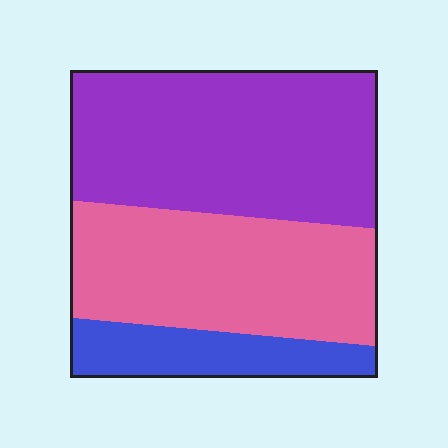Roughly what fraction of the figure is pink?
Pink covers about 40% of the figure.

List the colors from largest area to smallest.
From largest to smallest: purple, pink, blue.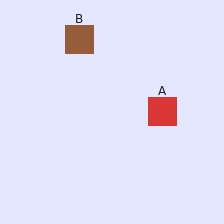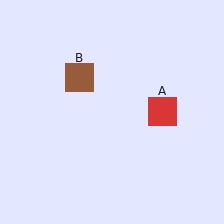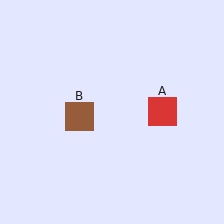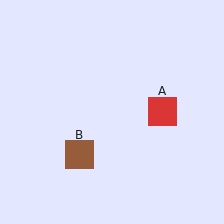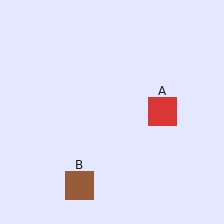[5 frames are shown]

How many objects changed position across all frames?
1 object changed position: brown square (object B).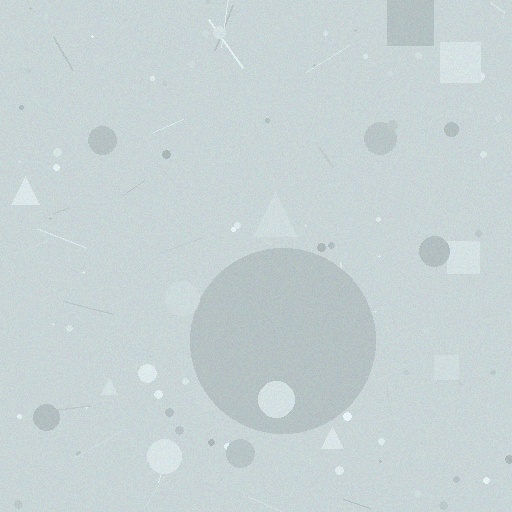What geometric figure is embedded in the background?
A circle is embedded in the background.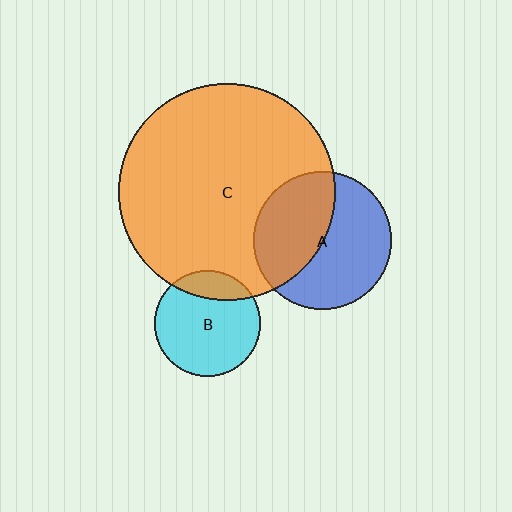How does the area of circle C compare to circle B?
Approximately 4.1 times.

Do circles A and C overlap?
Yes.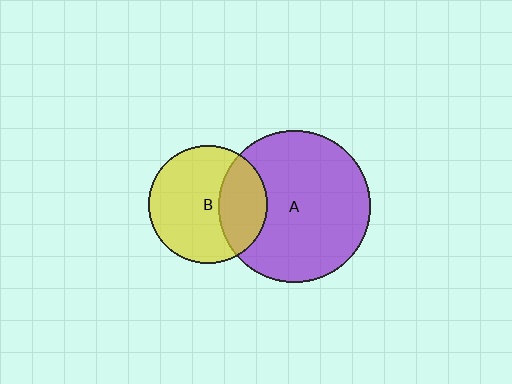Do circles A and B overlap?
Yes.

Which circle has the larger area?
Circle A (purple).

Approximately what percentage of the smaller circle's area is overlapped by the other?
Approximately 30%.